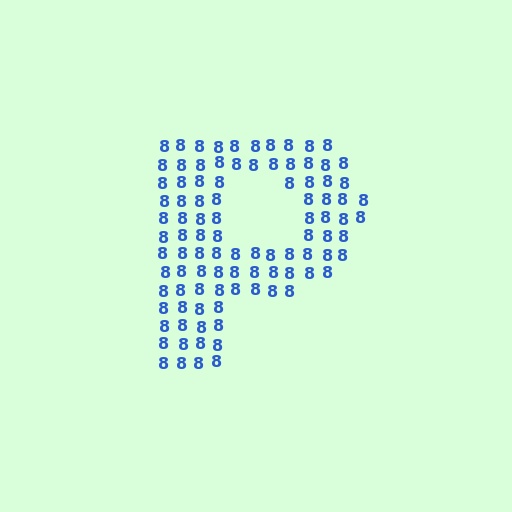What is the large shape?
The large shape is the letter P.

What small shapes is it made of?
It is made of small digit 8's.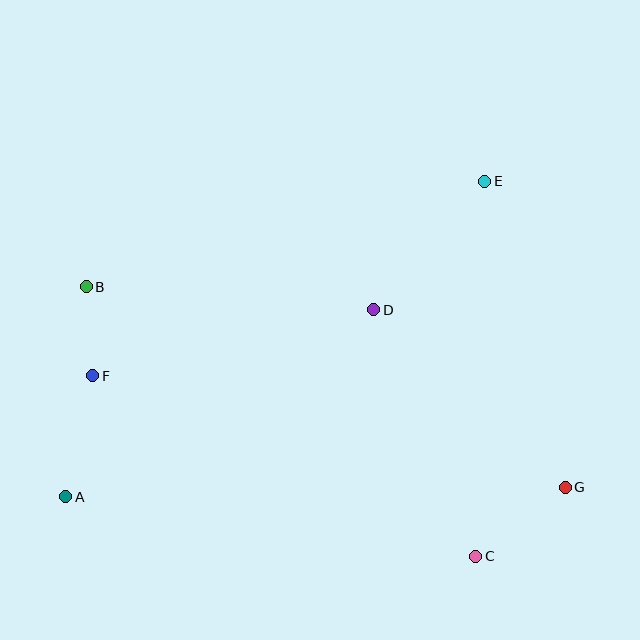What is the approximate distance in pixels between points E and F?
The distance between E and F is approximately 438 pixels.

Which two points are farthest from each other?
Points A and E are farthest from each other.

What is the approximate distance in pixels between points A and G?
The distance between A and G is approximately 500 pixels.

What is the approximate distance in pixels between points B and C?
The distance between B and C is approximately 474 pixels.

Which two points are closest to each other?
Points B and F are closest to each other.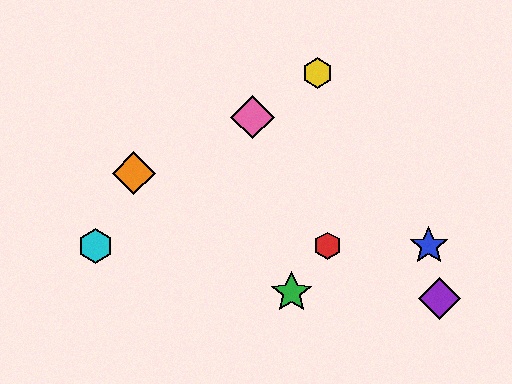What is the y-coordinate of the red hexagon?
The red hexagon is at y≈246.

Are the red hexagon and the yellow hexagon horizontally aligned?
No, the red hexagon is at y≈246 and the yellow hexagon is at y≈73.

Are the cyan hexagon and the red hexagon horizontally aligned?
Yes, both are at y≈246.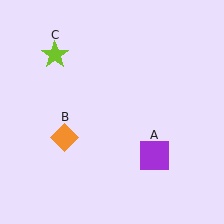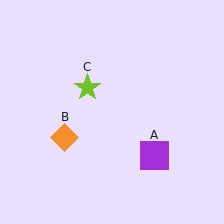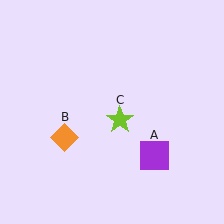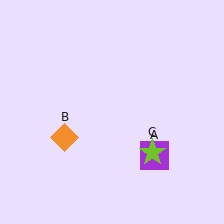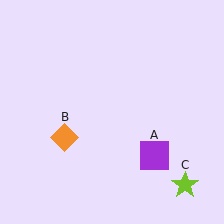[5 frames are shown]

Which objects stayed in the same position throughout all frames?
Purple square (object A) and orange diamond (object B) remained stationary.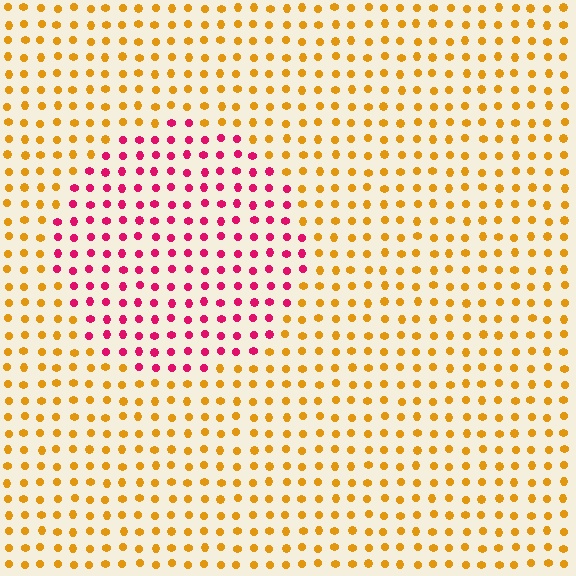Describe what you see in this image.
The image is filled with small orange elements in a uniform arrangement. A circle-shaped region is visible where the elements are tinted to a slightly different hue, forming a subtle color boundary.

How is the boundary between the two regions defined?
The boundary is defined purely by a slight shift in hue (about 65 degrees). Spacing, size, and orientation are identical on both sides.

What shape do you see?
I see a circle.